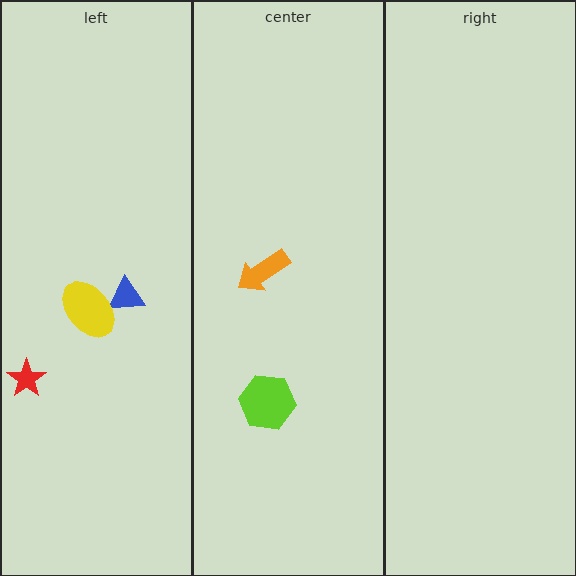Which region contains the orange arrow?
The center region.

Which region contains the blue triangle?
The left region.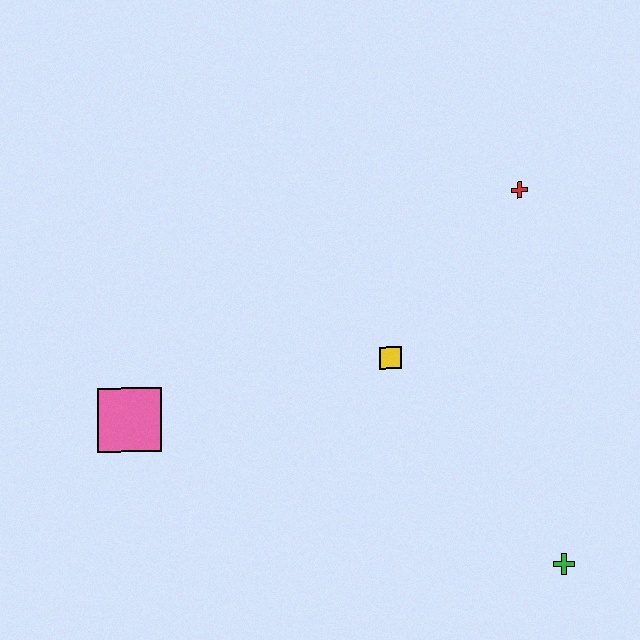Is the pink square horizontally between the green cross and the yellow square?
No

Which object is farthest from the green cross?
The pink square is farthest from the green cross.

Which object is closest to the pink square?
The yellow square is closest to the pink square.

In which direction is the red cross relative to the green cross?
The red cross is above the green cross.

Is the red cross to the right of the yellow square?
Yes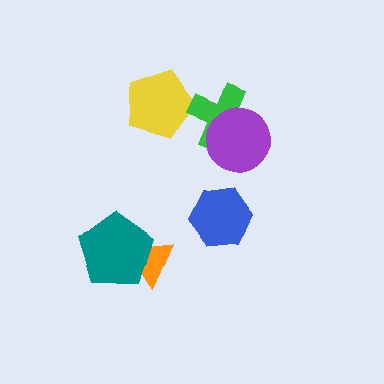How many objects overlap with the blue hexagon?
0 objects overlap with the blue hexagon.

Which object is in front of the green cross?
The purple circle is in front of the green cross.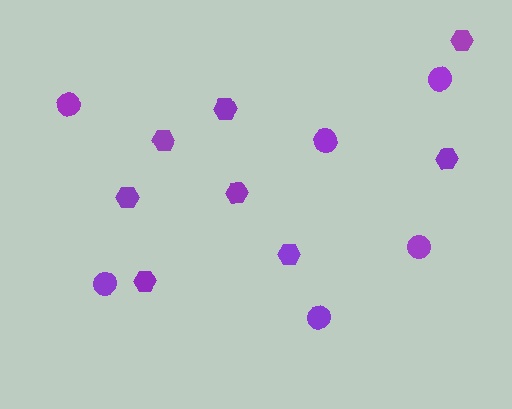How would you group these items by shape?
There are 2 groups: one group of hexagons (8) and one group of circles (6).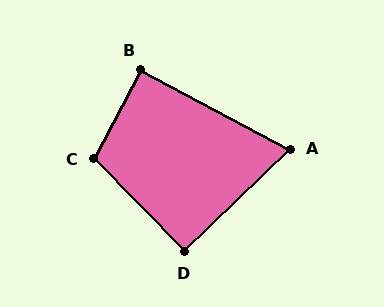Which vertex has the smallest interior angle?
A, at approximately 72 degrees.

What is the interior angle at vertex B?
Approximately 90 degrees (approximately right).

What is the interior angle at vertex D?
Approximately 90 degrees (approximately right).